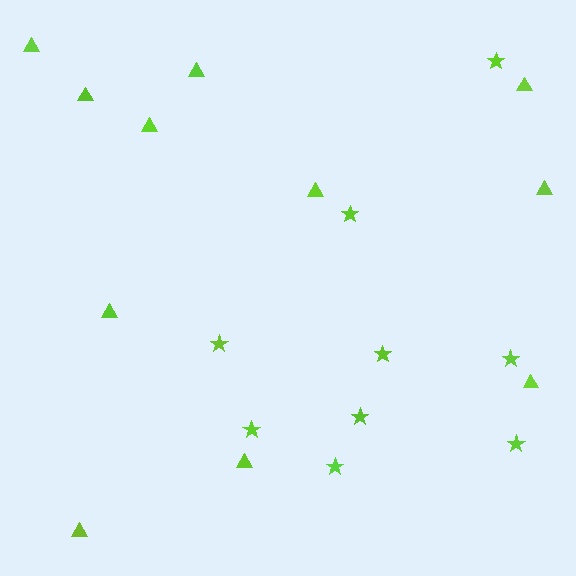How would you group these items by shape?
There are 2 groups: one group of stars (9) and one group of triangles (11).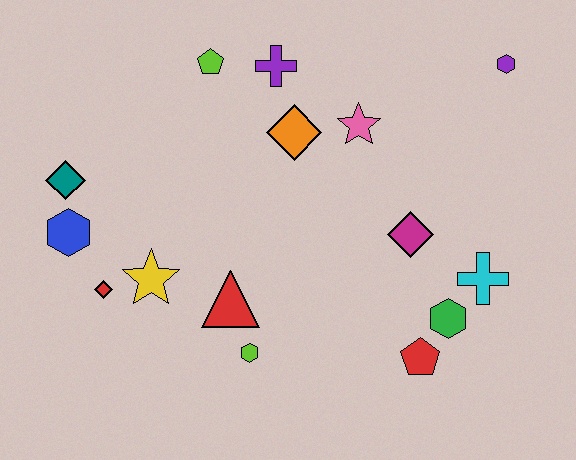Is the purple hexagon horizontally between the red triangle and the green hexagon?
No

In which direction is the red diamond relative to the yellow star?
The red diamond is to the left of the yellow star.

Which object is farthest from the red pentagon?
The teal diamond is farthest from the red pentagon.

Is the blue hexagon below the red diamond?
No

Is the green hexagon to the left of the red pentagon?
No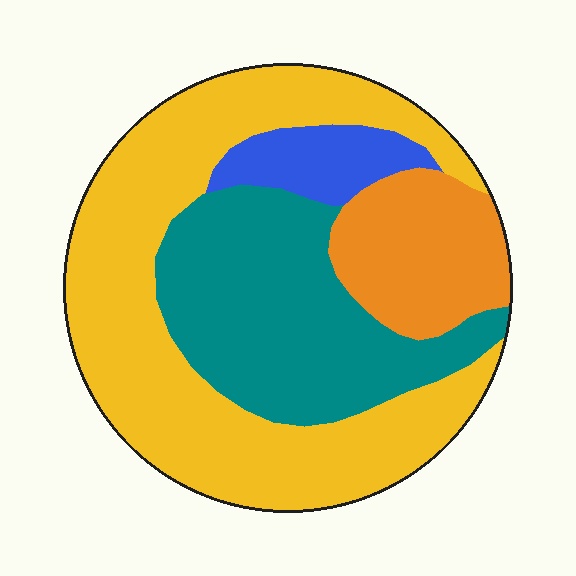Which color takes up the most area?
Yellow, at roughly 50%.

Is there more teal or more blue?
Teal.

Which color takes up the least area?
Blue, at roughly 5%.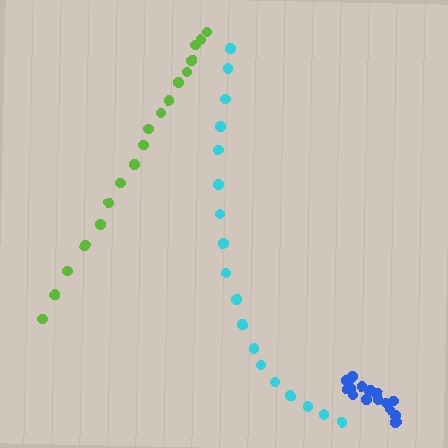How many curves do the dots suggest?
There are 3 distinct paths.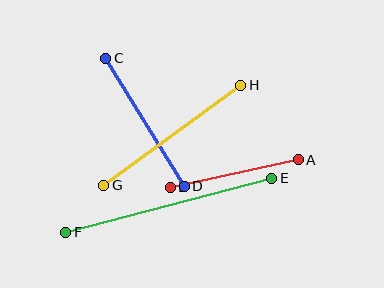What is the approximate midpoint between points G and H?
The midpoint is at approximately (172, 135) pixels.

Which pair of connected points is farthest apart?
Points E and F are farthest apart.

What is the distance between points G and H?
The distance is approximately 169 pixels.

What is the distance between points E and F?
The distance is approximately 213 pixels.